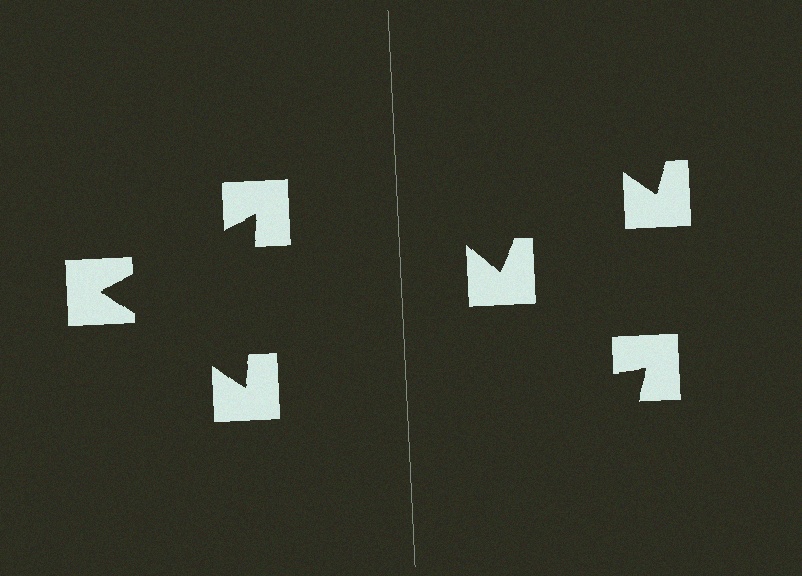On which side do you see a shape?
An illusory triangle appears on the left side. On the right side the wedge cuts are rotated, so no coherent shape forms.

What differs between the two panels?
The notched squares are positioned identically on both sides; only the wedge orientations differ. On the left they align to a triangle; on the right they are misaligned.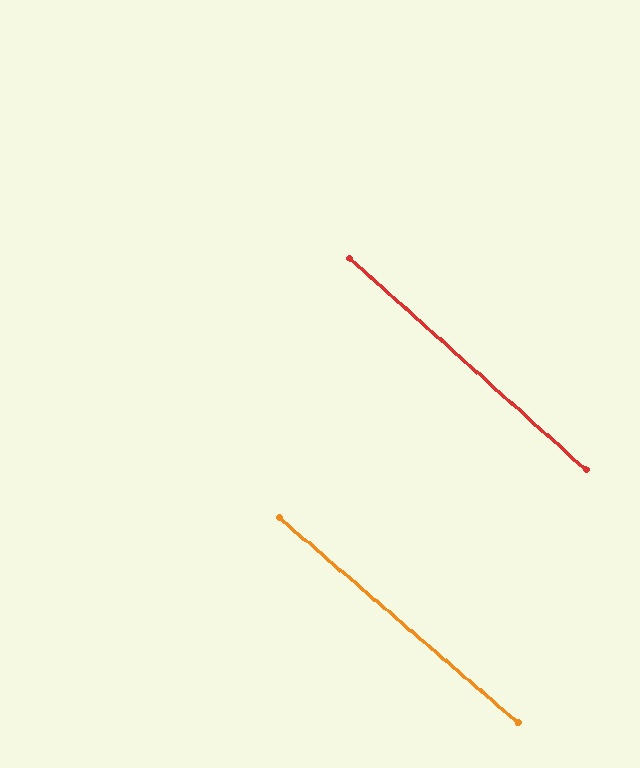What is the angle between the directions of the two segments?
Approximately 1 degree.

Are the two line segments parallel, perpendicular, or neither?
Parallel — their directions differ by only 1.2°.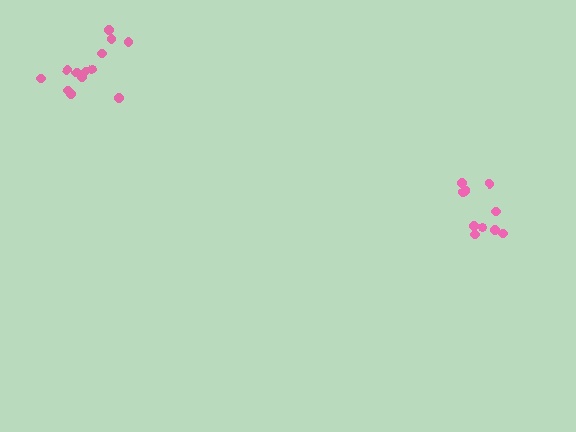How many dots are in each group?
Group 1: 10 dots, Group 2: 13 dots (23 total).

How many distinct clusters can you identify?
There are 2 distinct clusters.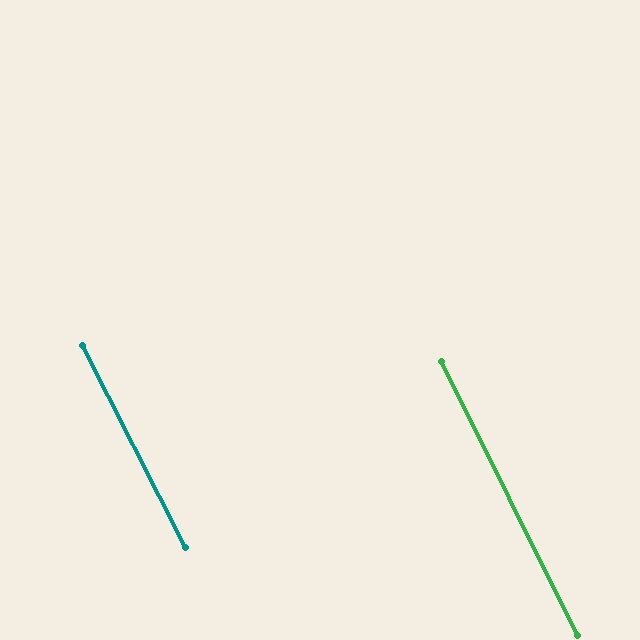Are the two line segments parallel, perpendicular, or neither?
Parallel — their directions differ by only 0.6°.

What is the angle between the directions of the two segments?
Approximately 1 degree.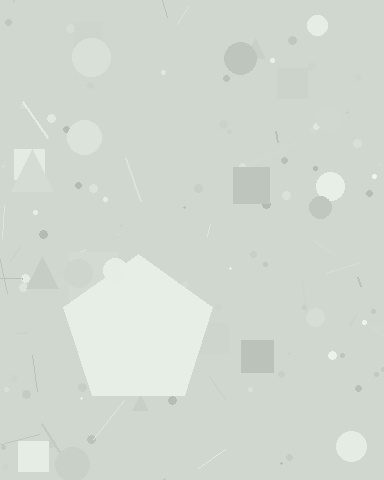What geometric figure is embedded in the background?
A pentagon is embedded in the background.